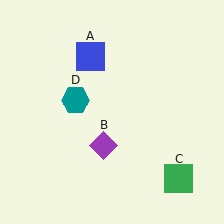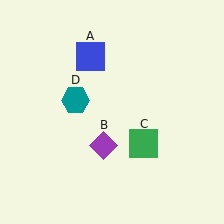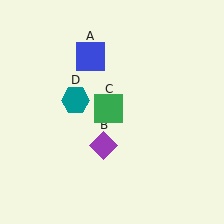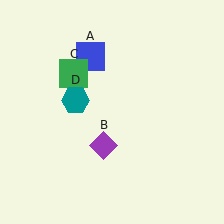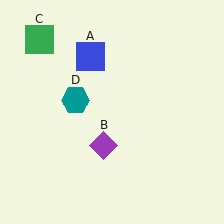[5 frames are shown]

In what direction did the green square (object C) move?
The green square (object C) moved up and to the left.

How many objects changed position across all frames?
1 object changed position: green square (object C).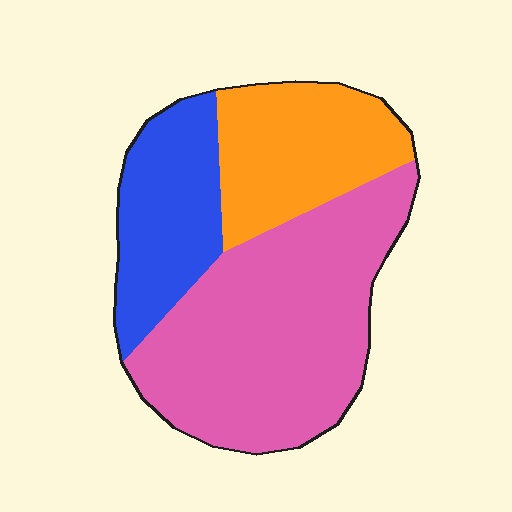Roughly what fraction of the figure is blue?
Blue takes up about one quarter (1/4) of the figure.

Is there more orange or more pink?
Pink.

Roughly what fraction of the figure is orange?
Orange takes up about one quarter (1/4) of the figure.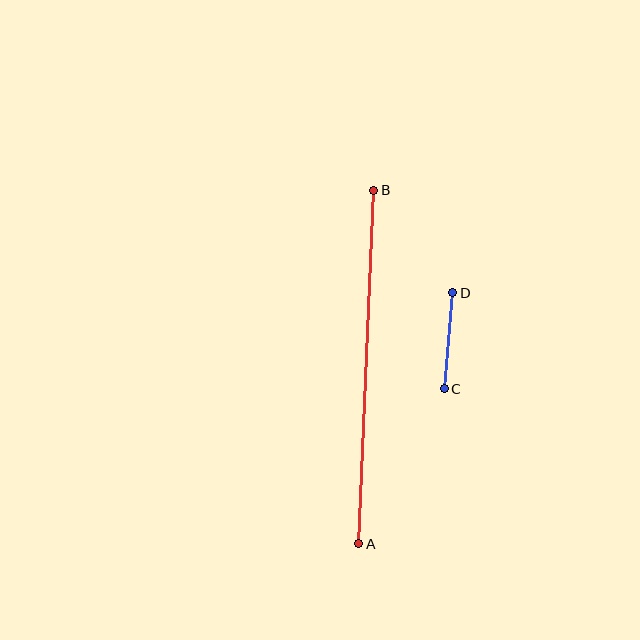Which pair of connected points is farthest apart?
Points A and B are farthest apart.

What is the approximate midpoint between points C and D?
The midpoint is at approximately (448, 341) pixels.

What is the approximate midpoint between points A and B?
The midpoint is at approximately (366, 367) pixels.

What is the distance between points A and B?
The distance is approximately 354 pixels.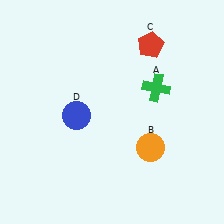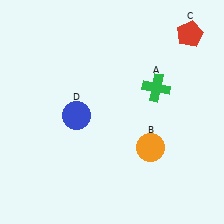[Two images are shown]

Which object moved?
The red pentagon (C) moved right.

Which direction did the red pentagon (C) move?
The red pentagon (C) moved right.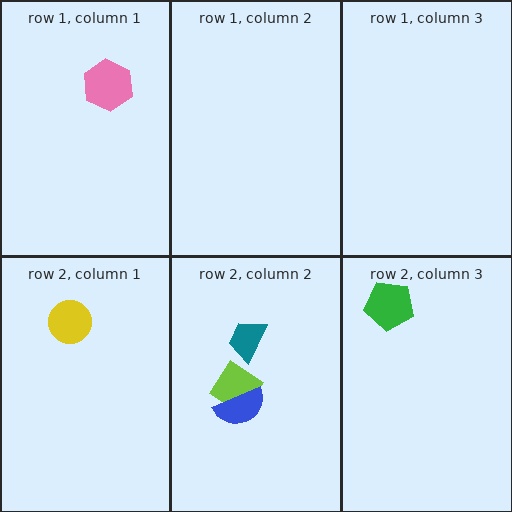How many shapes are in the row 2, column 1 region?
1.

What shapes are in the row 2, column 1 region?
The yellow circle.